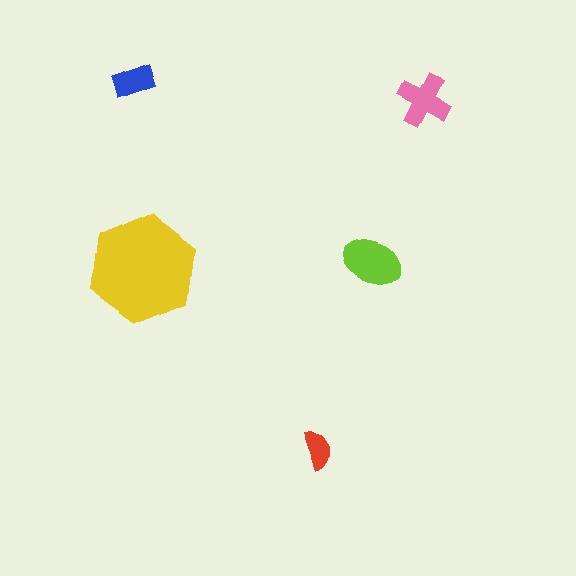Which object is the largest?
The yellow hexagon.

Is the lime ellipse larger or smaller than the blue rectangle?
Larger.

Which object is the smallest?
The red semicircle.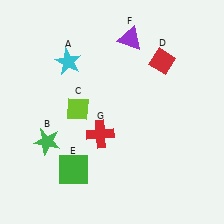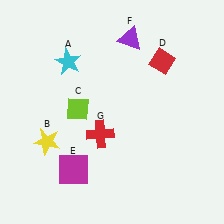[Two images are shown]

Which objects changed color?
B changed from green to yellow. E changed from green to magenta.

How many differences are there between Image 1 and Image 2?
There are 2 differences between the two images.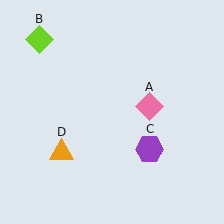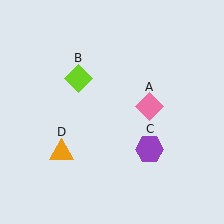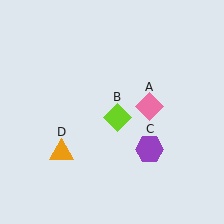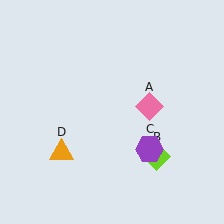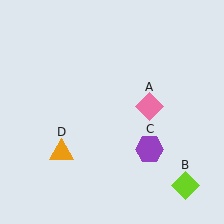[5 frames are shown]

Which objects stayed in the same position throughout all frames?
Pink diamond (object A) and purple hexagon (object C) and orange triangle (object D) remained stationary.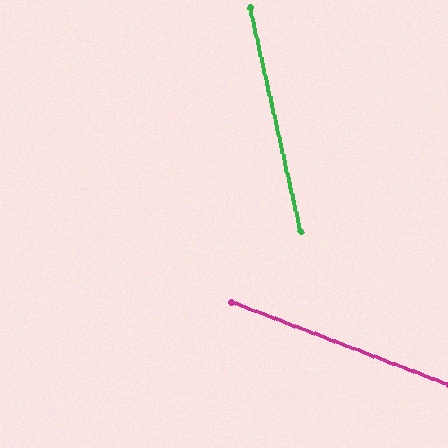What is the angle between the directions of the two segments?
Approximately 56 degrees.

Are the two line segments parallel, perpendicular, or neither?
Neither parallel nor perpendicular — they differ by about 56°.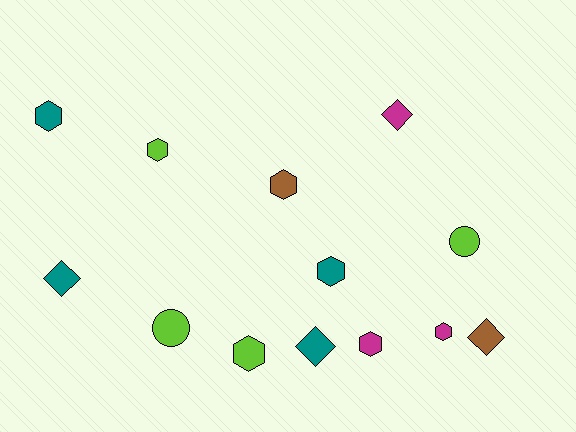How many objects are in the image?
There are 13 objects.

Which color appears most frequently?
Teal, with 4 objects.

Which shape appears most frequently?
Hexagon, with 7 objects.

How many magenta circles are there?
There are no magenta circles.